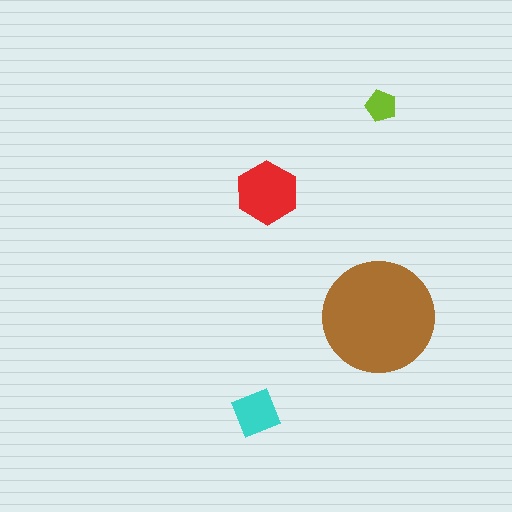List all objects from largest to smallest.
The brown circle, the red hexagon, the cyan square, the lime pentagon.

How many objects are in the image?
There are 4 objects in the image.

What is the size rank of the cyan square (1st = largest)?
3rd.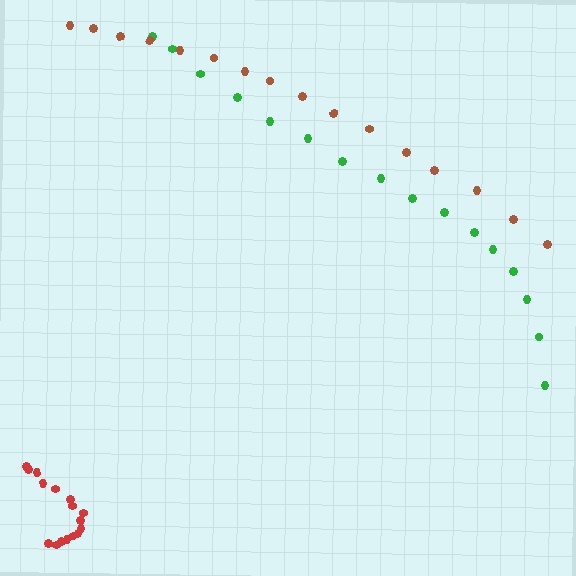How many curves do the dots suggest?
There are 3 distinct paths.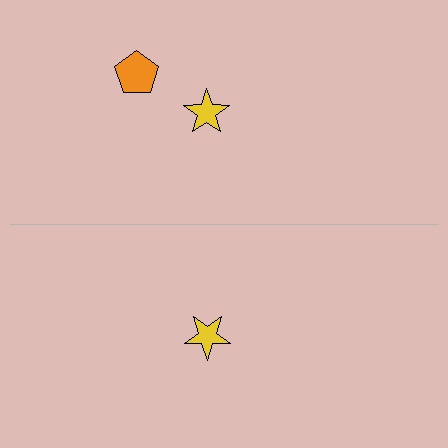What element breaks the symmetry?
A orange pentagon is missing from the bottom side.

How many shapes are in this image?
There are 3 shapes in this image.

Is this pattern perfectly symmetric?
No, the pattern is not perfectly symmetric. A orange pentagon is missing from the bottom side.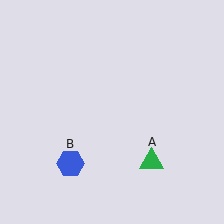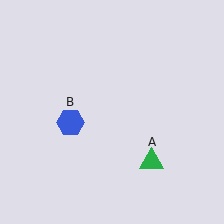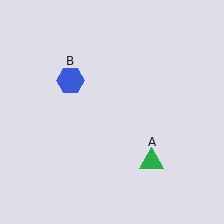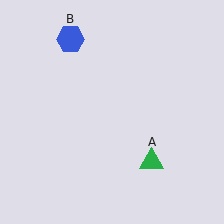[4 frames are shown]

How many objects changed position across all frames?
1 object changed position: blue hexagon (object B).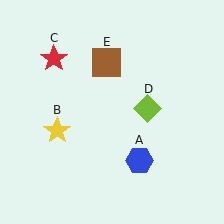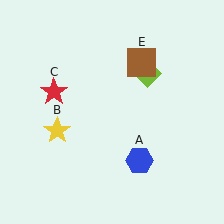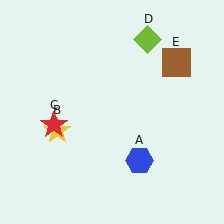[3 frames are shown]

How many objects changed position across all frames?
3 objects changed position: red star (object C), lime diamond (object D), brown square (object E).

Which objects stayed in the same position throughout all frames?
Blue hexagon (object A) and yellow star (object B) remained stationary.